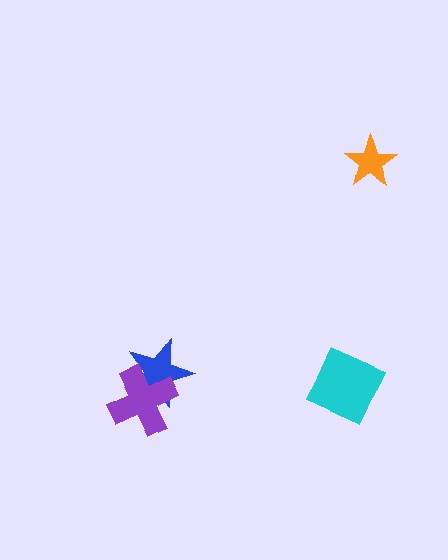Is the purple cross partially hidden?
No, no other shape covers it.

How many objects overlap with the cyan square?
0 objects overlap with the cyan square.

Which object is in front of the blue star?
The purple cross is in front of the blue star.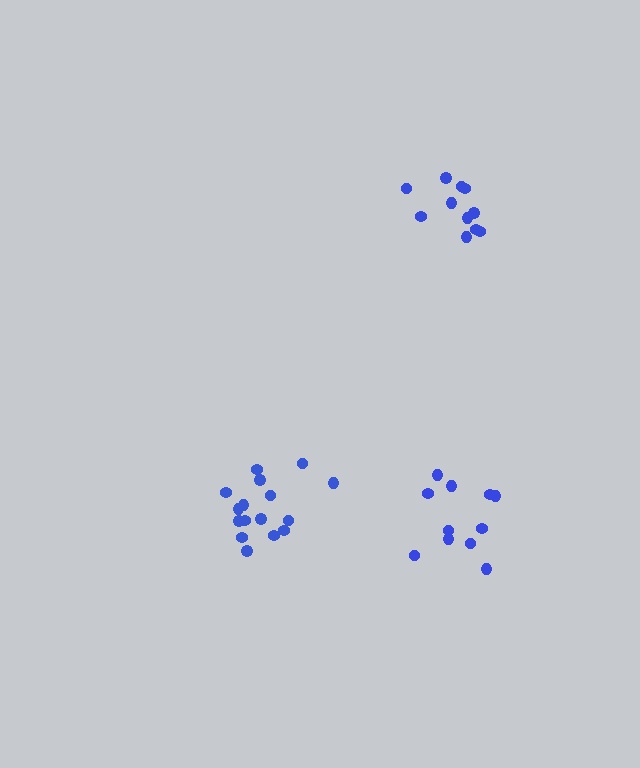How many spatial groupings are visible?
There are 3 spatial groupings.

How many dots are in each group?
Group 1: 11 dots, Group 2: 16 dots, Group 3: 11 dots (38 total).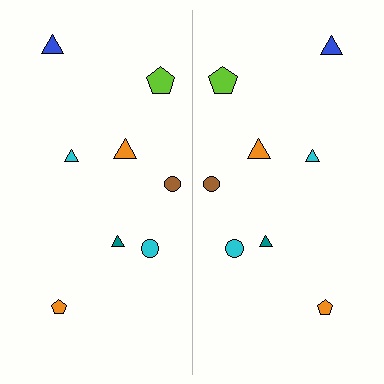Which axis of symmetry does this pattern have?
The pattern has a vertical axis of symmetry running through the center of the image.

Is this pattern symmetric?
Yes, this pattern has bilateral (reflection) symmetry.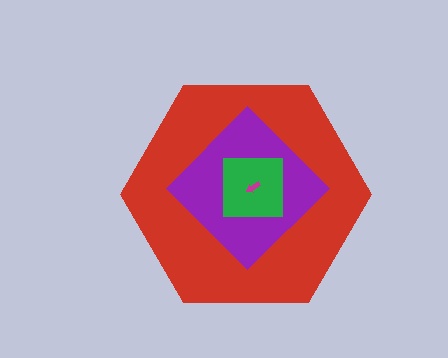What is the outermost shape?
The red hexagon.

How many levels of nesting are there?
4.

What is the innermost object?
The magenta arrow.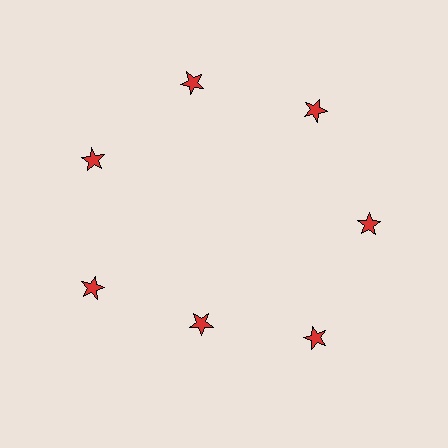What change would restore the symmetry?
The symmetry would be restored by moving it outward, back onto the ring so that all 7 stars sit at equal angles and equal distance from the center.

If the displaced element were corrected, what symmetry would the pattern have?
It would have 7-fold rotational symmetry — the pattern would map onto itself every 51 degrees.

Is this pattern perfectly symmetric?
No. The 7 red stars are arranged in a ring, but one element near the 6 o'clock position is pulled inward toward the center, breaking the 7-fold rotational symmetry.